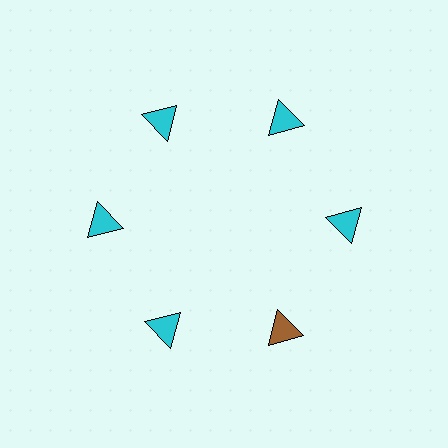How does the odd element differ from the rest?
It has a different color: brown instead of cyan.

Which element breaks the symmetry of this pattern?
The brown triangle at roughly the 5 o'clock position breaks the symmetry. All other shapes are cyan triangles.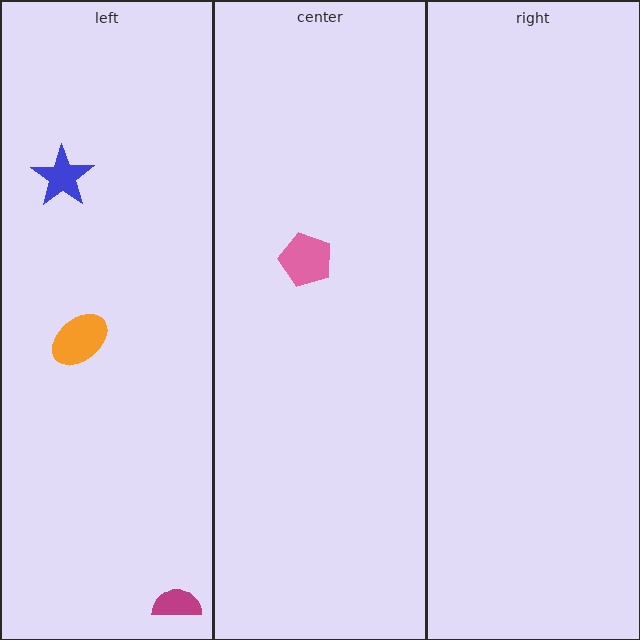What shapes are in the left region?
The magenta semicircle, the orange ellipse, the blue star.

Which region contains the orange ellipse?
The left region.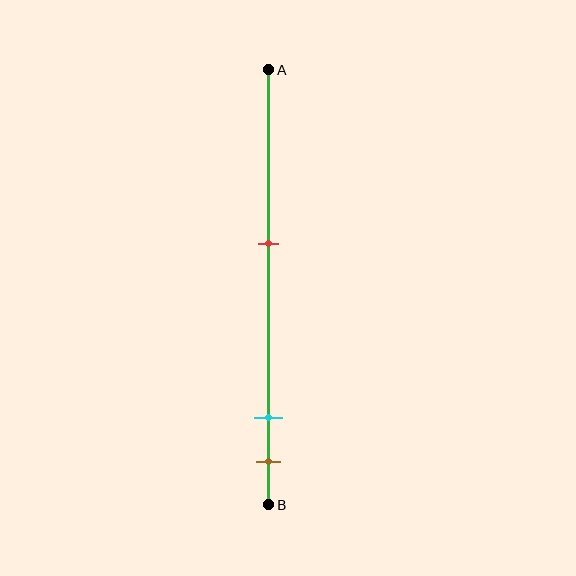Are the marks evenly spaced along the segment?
No, the marks are not evenly spaced.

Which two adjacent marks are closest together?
The cyan and brown marks are the closest adjacent pair.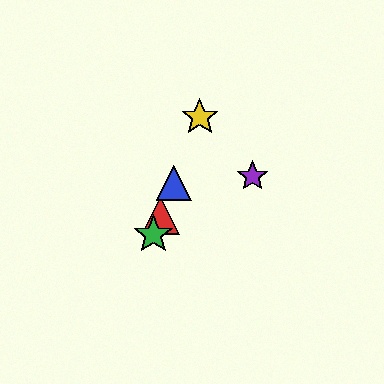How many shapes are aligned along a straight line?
4 shapes (the red triangle, the blue triangle, the green star, the yellow star) are aligned along a straight line.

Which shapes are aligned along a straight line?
The red triangle, the blue triangle, the green star, the yellow star are aligned along a straight line.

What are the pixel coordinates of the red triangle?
The red triangle is at (161, 216).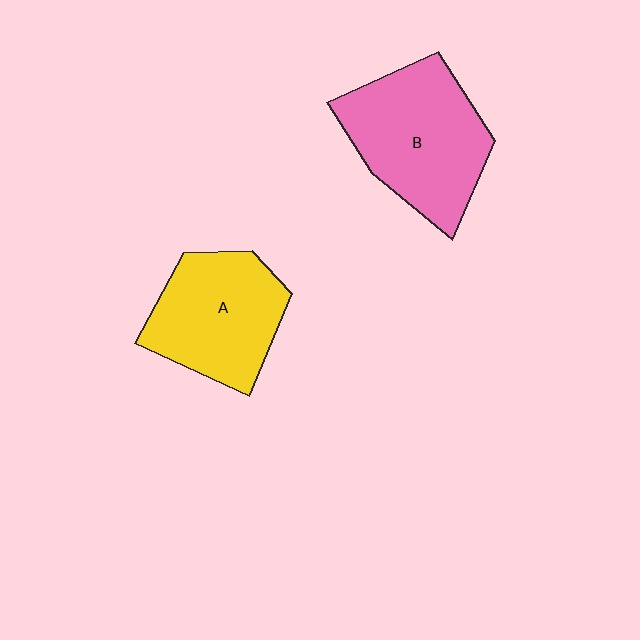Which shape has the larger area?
Shape B (pink).